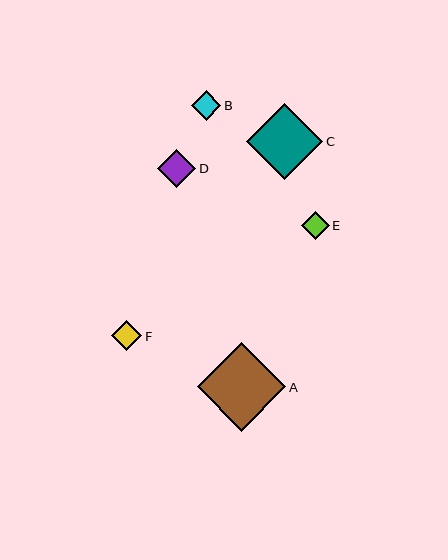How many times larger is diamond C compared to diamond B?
Diamond C is approximately 2.5 times the size of diamond B.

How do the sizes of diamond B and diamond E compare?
Diamond B and diamond E are approximately the same size.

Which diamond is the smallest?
Diamond E is the smallest with a size of approximately 28 pixels.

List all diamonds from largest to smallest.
From largest to smallest: A, C, D, F, B, E.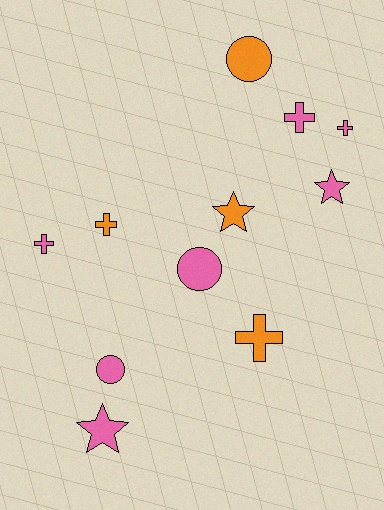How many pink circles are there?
There are 2 pink circles.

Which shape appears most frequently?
Cross, with 5 objects.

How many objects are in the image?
There are 11 objects.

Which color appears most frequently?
Pink, with 7 objects.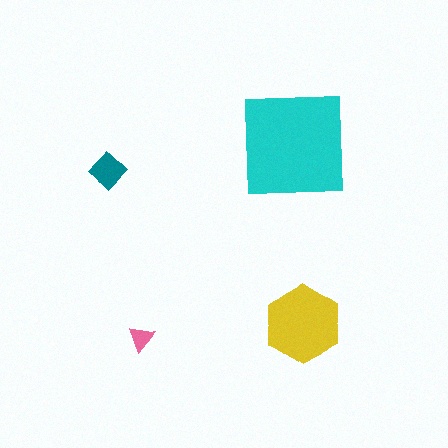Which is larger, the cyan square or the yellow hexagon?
The cyan square.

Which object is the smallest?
The pink triangle.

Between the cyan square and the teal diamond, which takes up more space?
The cyan square.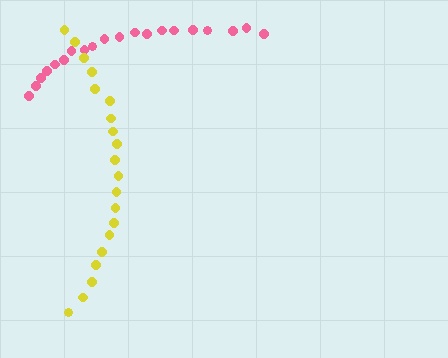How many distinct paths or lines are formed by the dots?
There are 2 distinct paths.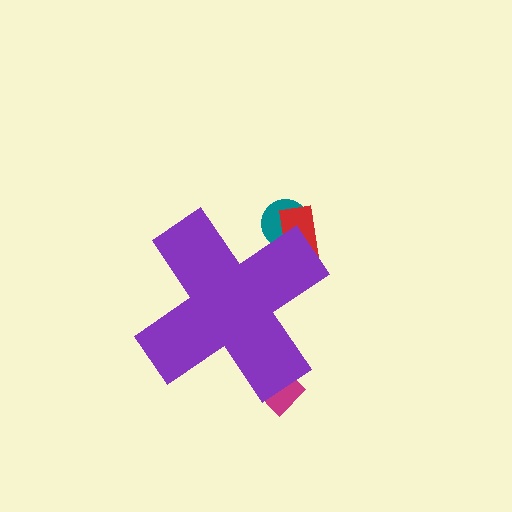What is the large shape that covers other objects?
A purple cross.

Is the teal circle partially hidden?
Yes, the teal circle is partially hidden behind the purple cross.